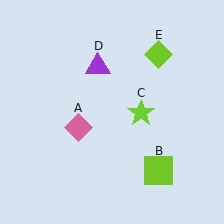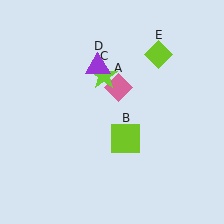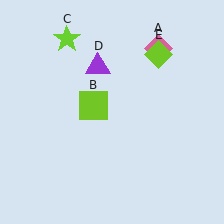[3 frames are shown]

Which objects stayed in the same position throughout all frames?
Purple triangle (object D) and lime diamond (object E) remained stationary.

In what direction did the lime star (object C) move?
The lime star (object C) moved up and to the left.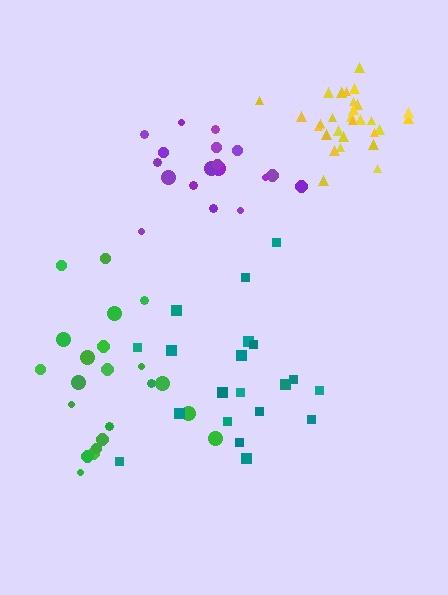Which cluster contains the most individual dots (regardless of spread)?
Yellow (31).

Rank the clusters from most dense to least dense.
yellow, purple, green, teal.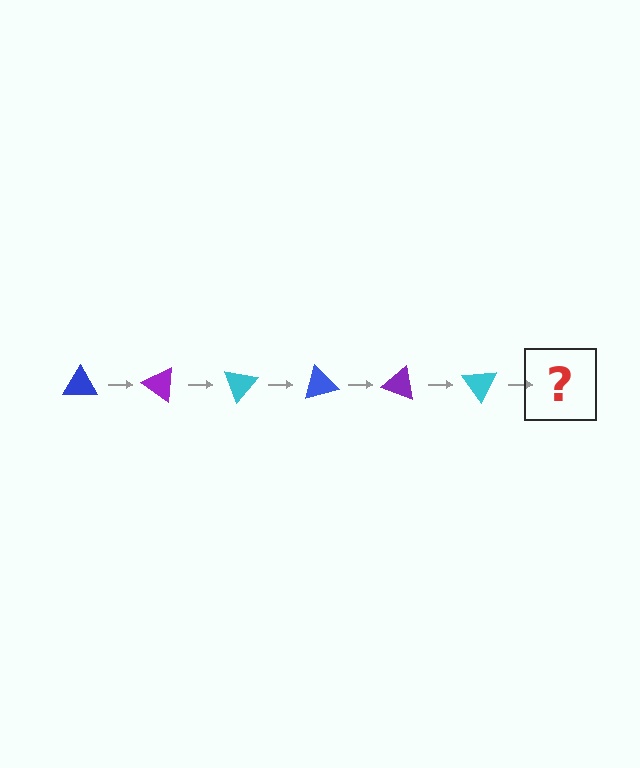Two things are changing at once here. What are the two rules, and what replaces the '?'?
The two rules are that it rotates 35 degrees each step and the color cycles through blue, purple, and cyan. The '?' should be a blue triangle, rotated 210 degrees from the start.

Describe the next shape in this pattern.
It should be a blue triangle, rotated 210 degrees from the start.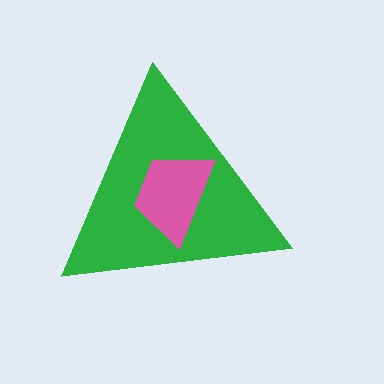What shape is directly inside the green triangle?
The pink trapezoid.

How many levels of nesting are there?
2.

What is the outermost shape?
The green triangle.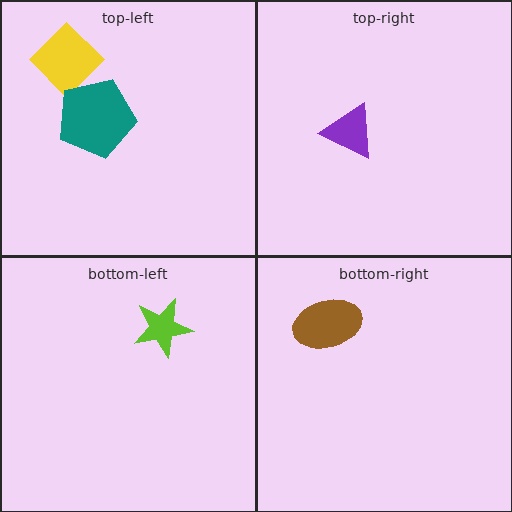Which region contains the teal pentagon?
The top-left region.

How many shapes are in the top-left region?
2.